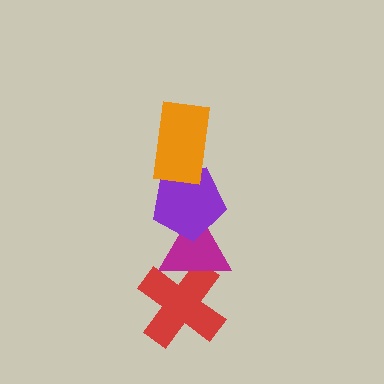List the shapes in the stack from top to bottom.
From top to bottom: the orange rectangle, the purple pentagon, the magenta triangle, the red cross.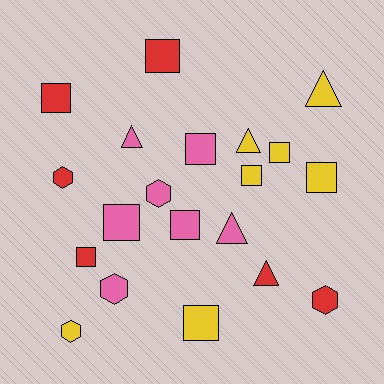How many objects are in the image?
There are 20 objects.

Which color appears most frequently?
Pink, with 7 objects.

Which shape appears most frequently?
Square, with 10 objects.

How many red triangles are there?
There is 1 red triangle.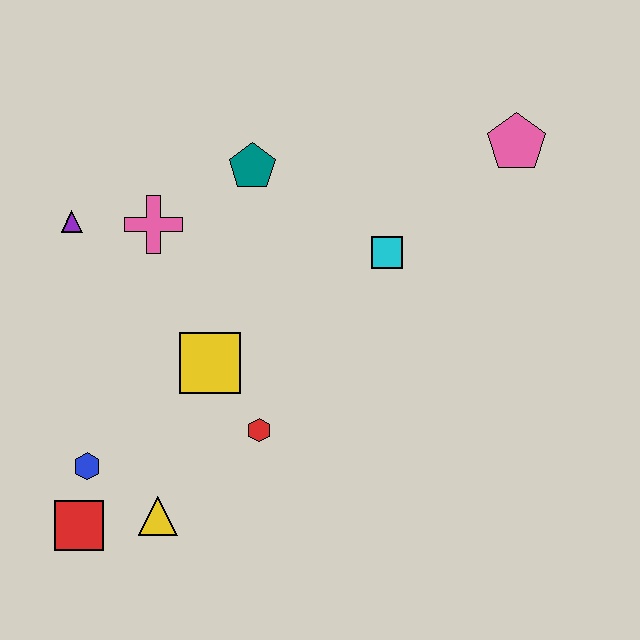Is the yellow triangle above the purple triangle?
No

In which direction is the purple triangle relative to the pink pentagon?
The purple triangle is to the left of the pink pentagon.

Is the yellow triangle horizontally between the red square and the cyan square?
Yes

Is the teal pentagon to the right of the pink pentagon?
No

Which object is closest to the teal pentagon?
The pink cross is closest to the teal pentagon.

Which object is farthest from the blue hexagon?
The pink pentagon is farthest from the blue hexagon.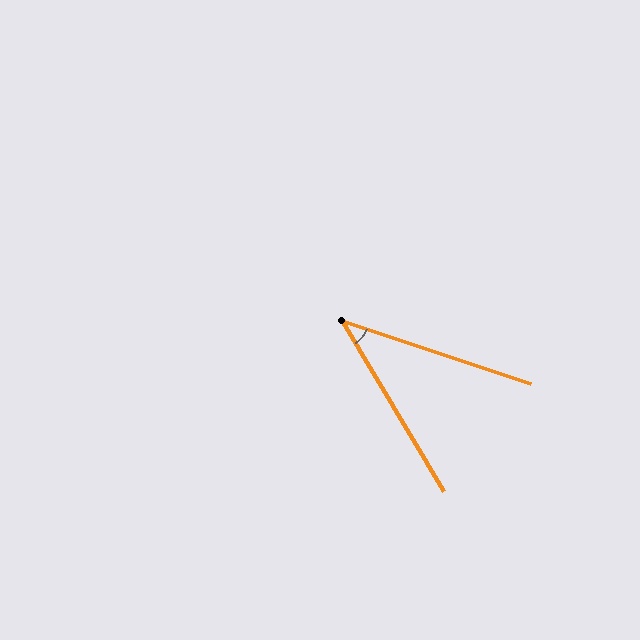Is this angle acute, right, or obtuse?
It is acute.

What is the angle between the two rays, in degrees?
Approximately 41 degrees.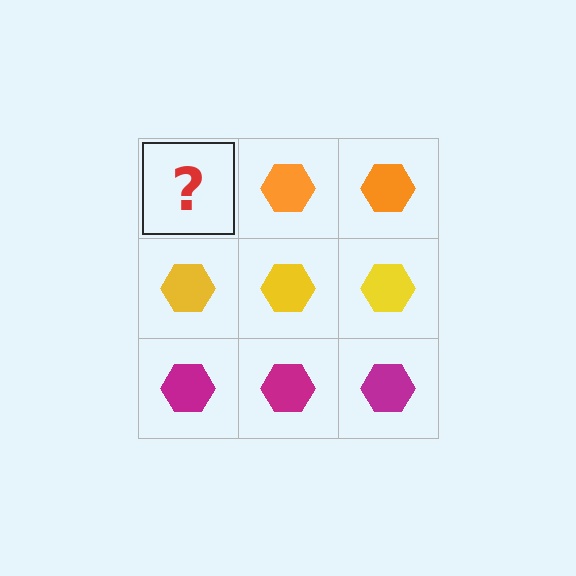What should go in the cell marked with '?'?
The missing cell should contain an orange hexagon.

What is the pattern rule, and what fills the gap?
The rule is that each row has a consistent color. The gap should be filled with an orange hexagon.